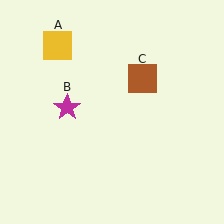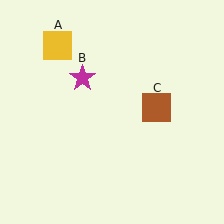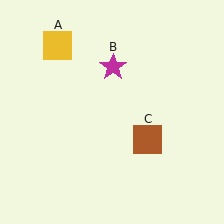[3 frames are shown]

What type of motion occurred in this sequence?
The magenta star (object B), brown square (object C) rotated clockwise around the center of the scene.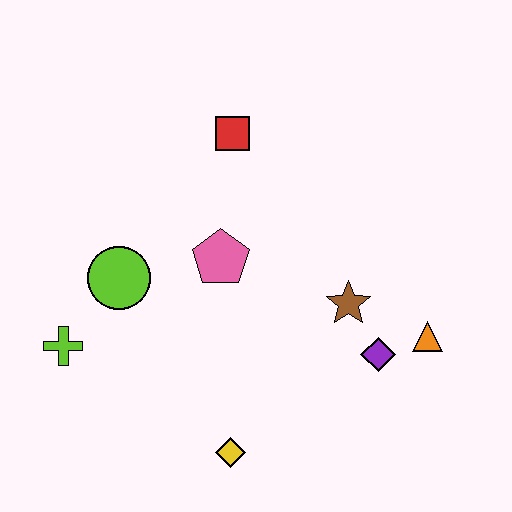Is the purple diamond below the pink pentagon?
Yes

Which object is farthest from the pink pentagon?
The orange triangle is farthest from the pink pentagon.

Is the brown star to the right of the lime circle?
Yes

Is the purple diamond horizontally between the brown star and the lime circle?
No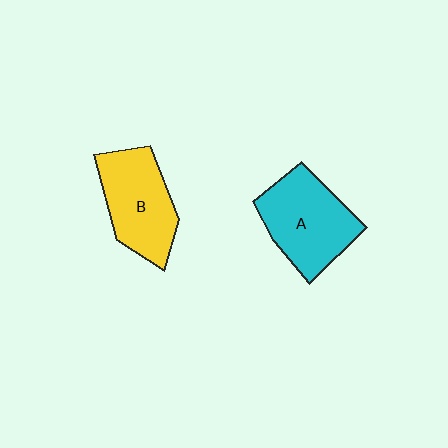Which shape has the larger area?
Shape A (cyan).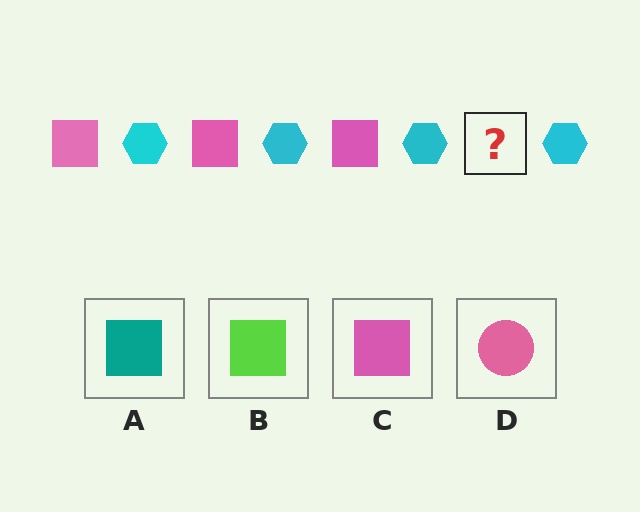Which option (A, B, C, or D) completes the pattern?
C.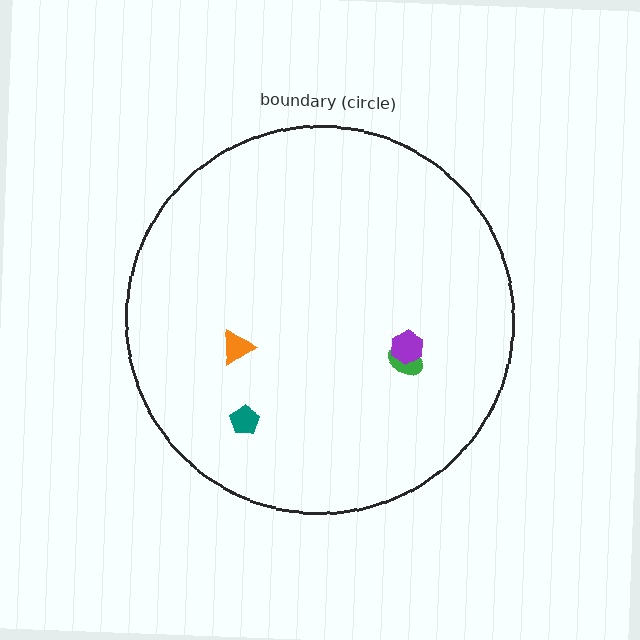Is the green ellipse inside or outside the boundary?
Inside.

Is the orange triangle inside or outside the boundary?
Inside.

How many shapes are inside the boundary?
4 inside, 0 outside.